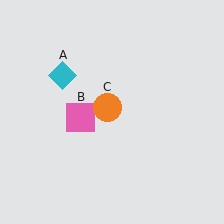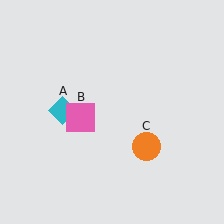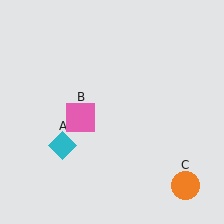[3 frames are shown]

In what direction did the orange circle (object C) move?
The orange circle (object C) moved down and to the right.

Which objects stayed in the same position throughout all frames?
Pink square (object B) remained stationary.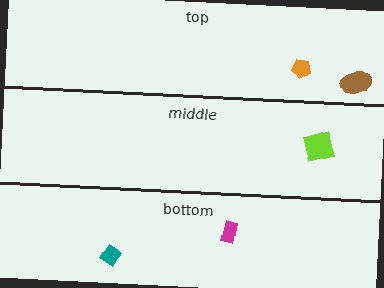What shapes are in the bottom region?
The magenta rectangle, the teal diamond.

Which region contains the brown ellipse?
The top region.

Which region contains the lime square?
The middle region.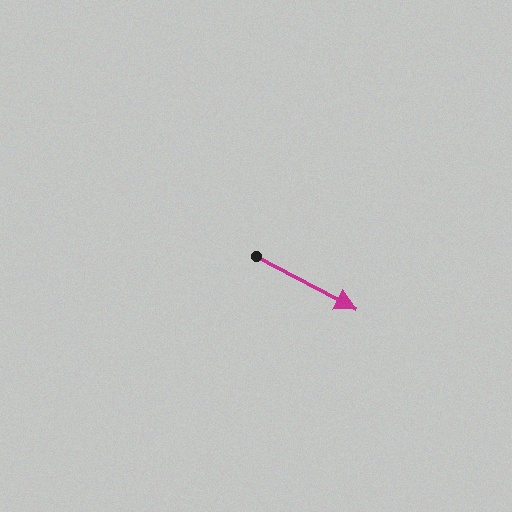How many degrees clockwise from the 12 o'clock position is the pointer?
Approximately 118 degrees.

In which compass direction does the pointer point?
Southeast.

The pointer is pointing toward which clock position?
Roughly 4 o'clock.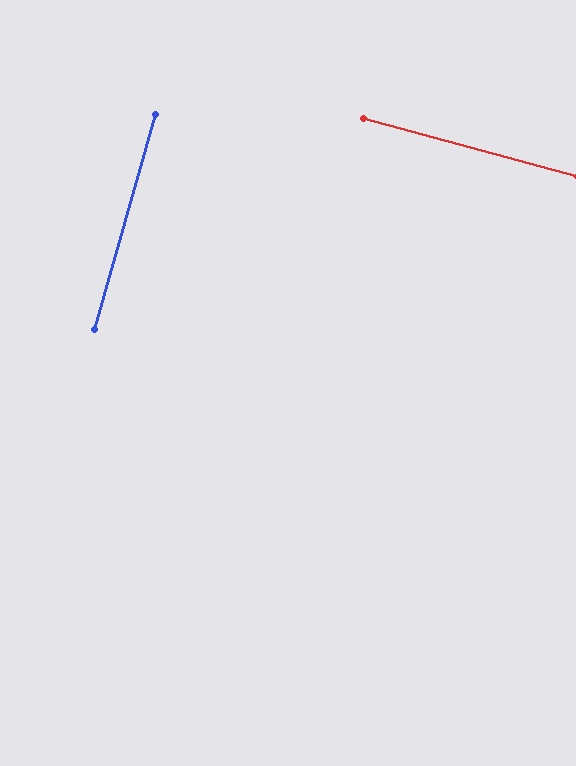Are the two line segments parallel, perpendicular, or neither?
Perpendicular — they meet at approximately 89°.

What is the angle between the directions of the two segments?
Approximately 89 degrees.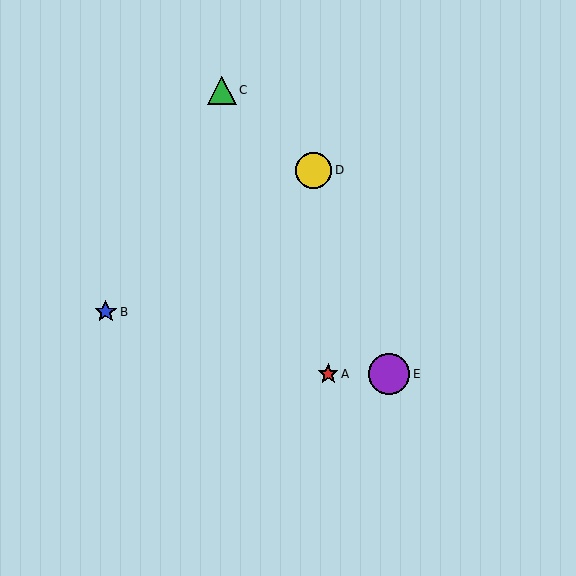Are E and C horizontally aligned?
No, E is at y≈374 and C is at y≈90.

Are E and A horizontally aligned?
Yes, both are at y≈374.